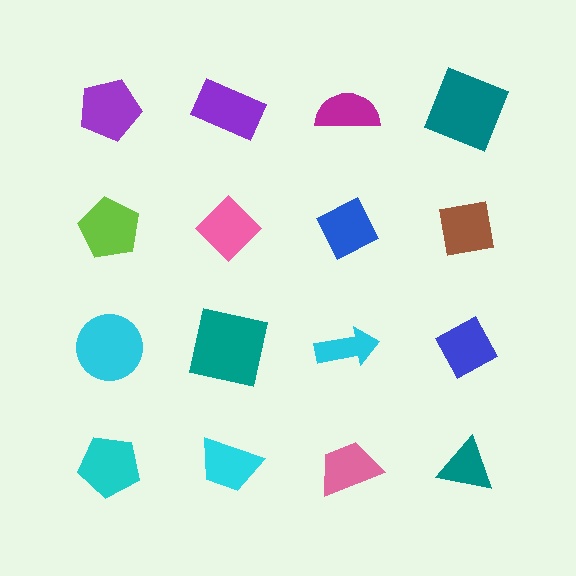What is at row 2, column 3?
A blue diamond.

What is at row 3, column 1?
A cyan circle.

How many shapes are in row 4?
4 shapes.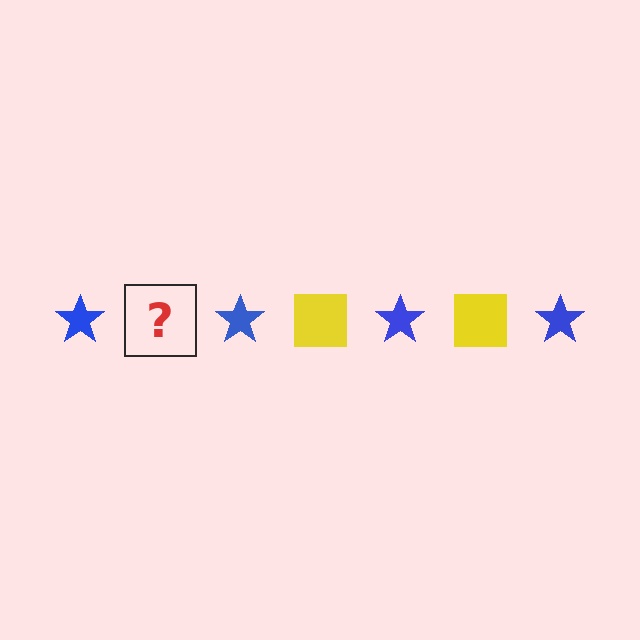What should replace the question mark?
The question mark should be replaced with a yellow square.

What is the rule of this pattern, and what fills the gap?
The rule is that the pattern alternates between blue star and yellow square. The gap should be filled with a yellow square.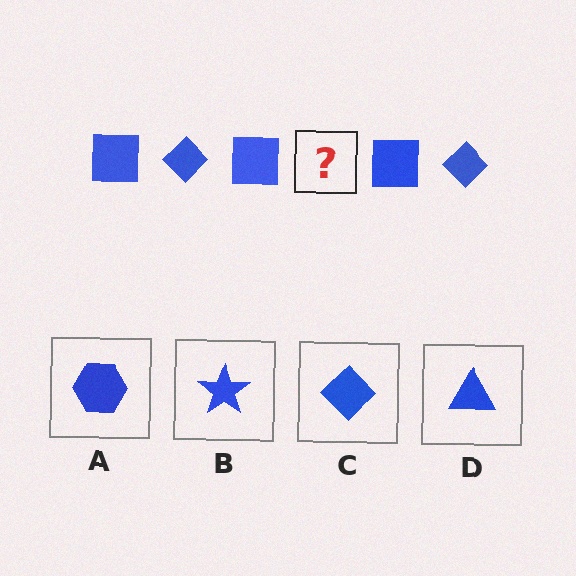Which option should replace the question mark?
Option C.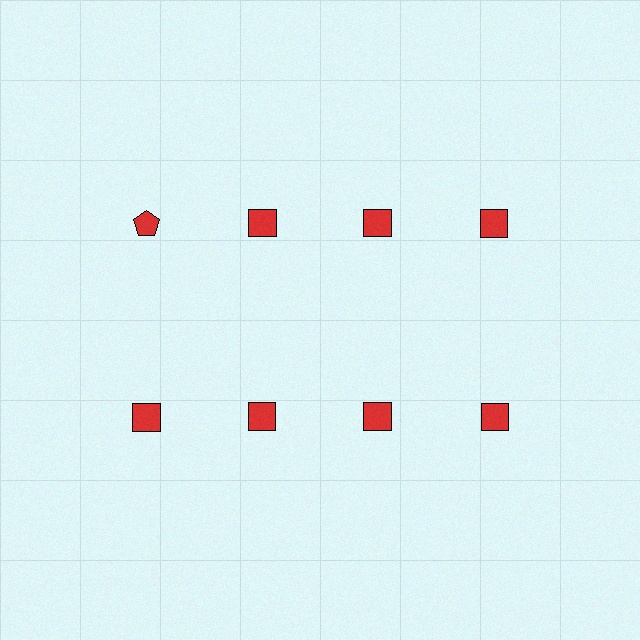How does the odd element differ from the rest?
It has a different shape: pentagon instead of square.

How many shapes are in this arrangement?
There are 8 shapes arranged in a grid pattern.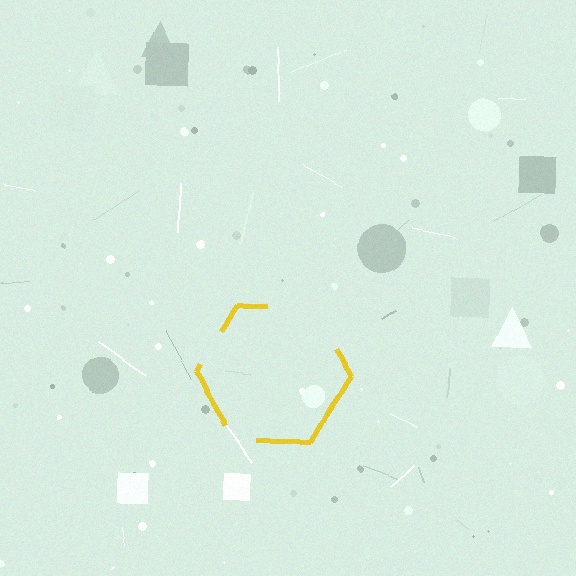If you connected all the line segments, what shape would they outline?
They would outline a hexagon.